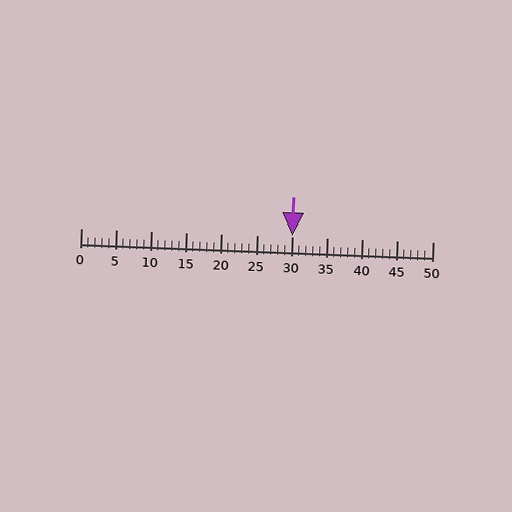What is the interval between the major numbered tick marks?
The major tick marks are spaced 5 units apart.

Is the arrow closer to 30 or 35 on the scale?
The arrow is closer to 30.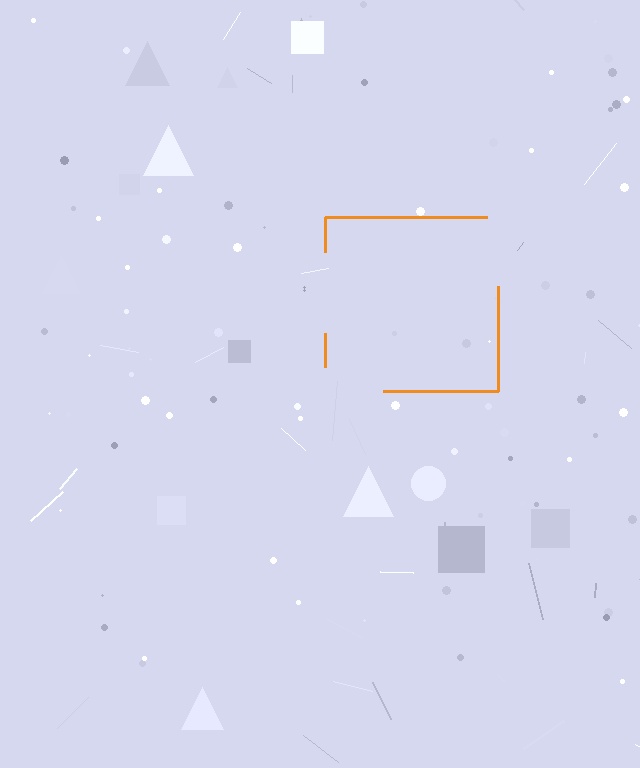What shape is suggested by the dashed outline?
The dashed outline suggests a square.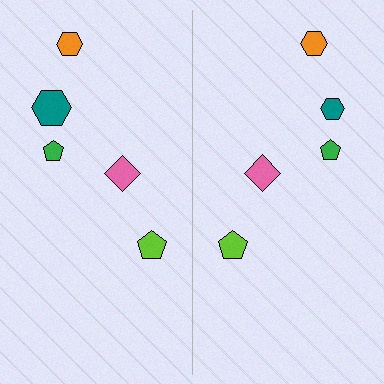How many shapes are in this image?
There are 10 shapes in this image.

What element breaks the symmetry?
The teal hexagon on the right side has a different size than its mirror counterpart.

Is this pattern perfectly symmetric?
No, the pattern is not perfectly symmetric. The teal hexagon on the right side has a different size than its mirror counterpart.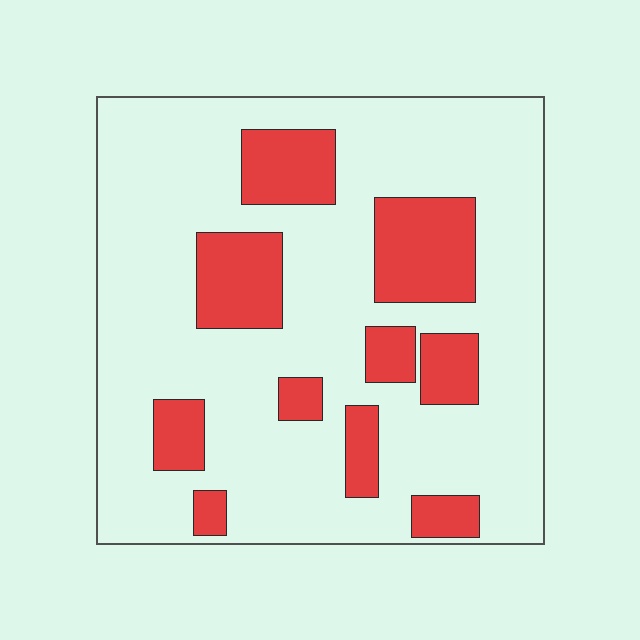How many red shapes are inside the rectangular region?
10.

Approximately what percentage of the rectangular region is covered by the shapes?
Approximately 25%.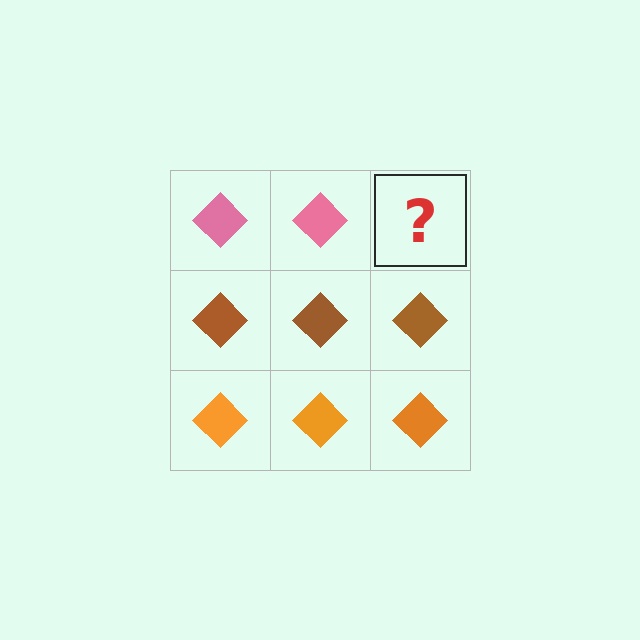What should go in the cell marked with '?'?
The missing cell should contain a pink diamond.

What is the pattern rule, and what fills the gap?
The rule is that each row has a consistent color. The gap should be filled with a pink diamond.